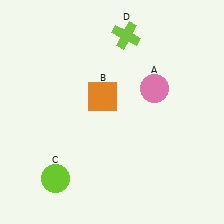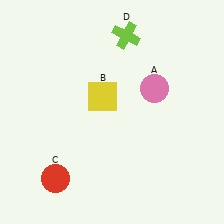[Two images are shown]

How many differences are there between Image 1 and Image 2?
There are 2 differences between the two images.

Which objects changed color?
B changed from orange to yellow. C changed from lime to red.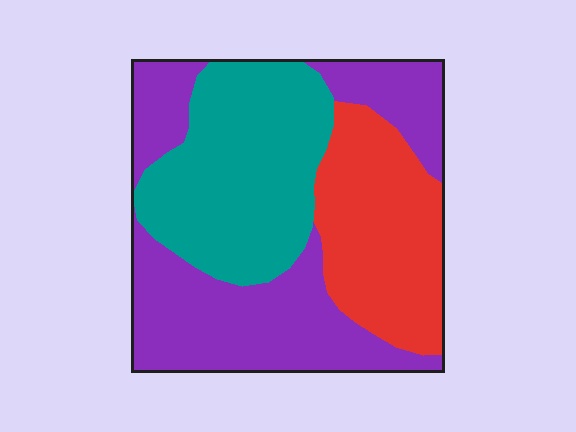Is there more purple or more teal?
Purple.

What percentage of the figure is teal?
Teal takes up between a sixth and a third of the figure.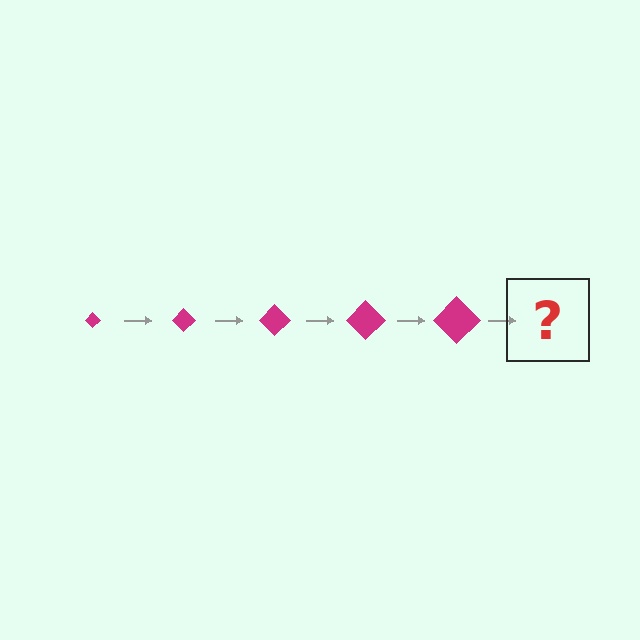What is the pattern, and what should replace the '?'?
The pattern is that the diamond gets progressively larger each step. The '?' should be a magenta diamond, larger than the previous one.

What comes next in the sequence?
The next element should be a magenta diamond, larger than the previous one.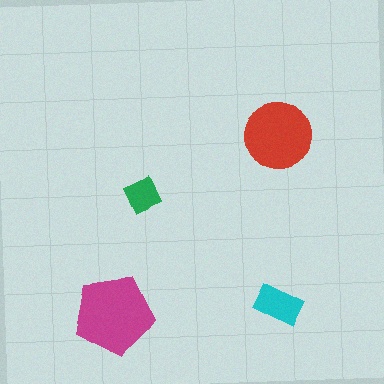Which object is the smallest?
The green diamond.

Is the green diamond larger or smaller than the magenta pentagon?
Smaller.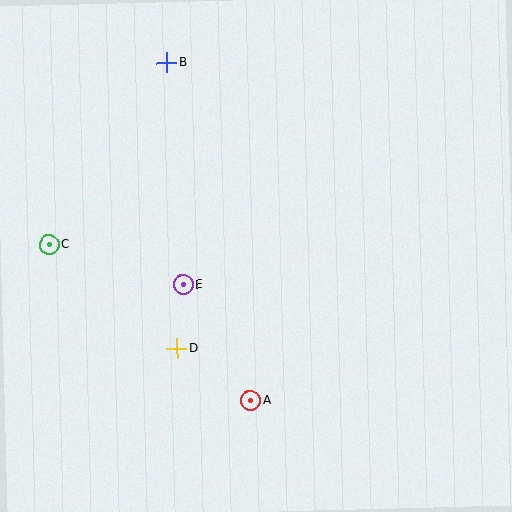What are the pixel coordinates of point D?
Point D is at (177, 349).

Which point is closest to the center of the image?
Point E at (183, 285) is closest to the center.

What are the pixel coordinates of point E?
Point E is at (183, 285).